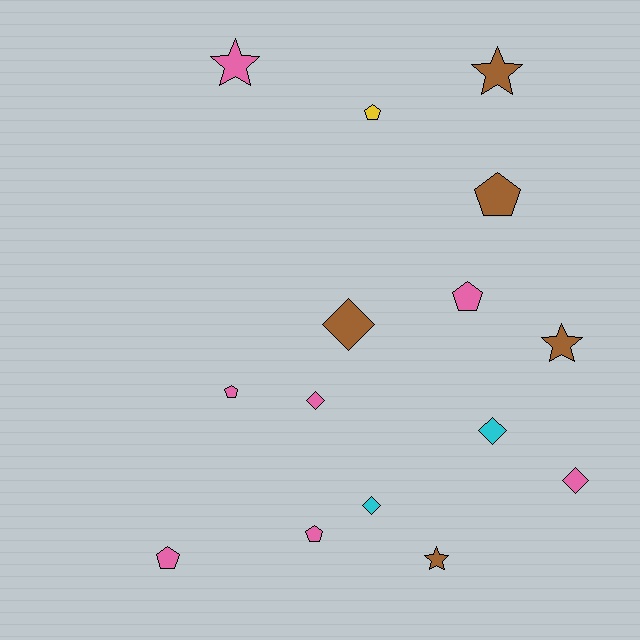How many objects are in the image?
There are 15 objects.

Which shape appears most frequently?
Pentagon, with 6 objects.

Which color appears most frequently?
Pink, with 7 objects.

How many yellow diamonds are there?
There are no yellow diamonds.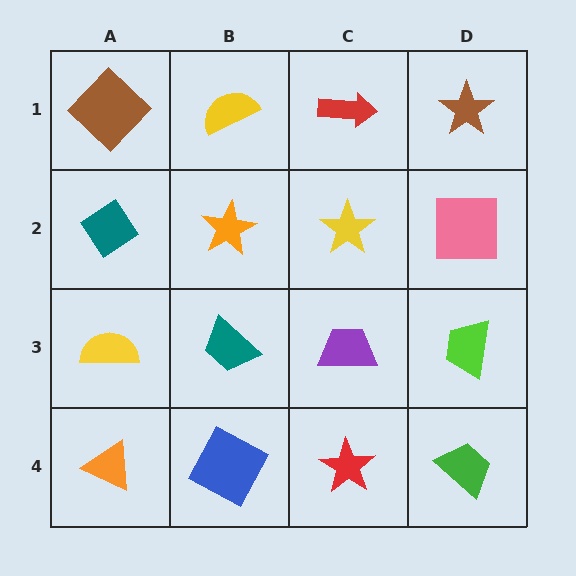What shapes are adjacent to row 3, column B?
An orange star (row 2, column B), a blue square (row 4, column B), a yellow semicircle (row 3, column A), a purple trapezoid (row 3, column C).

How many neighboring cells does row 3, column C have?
4.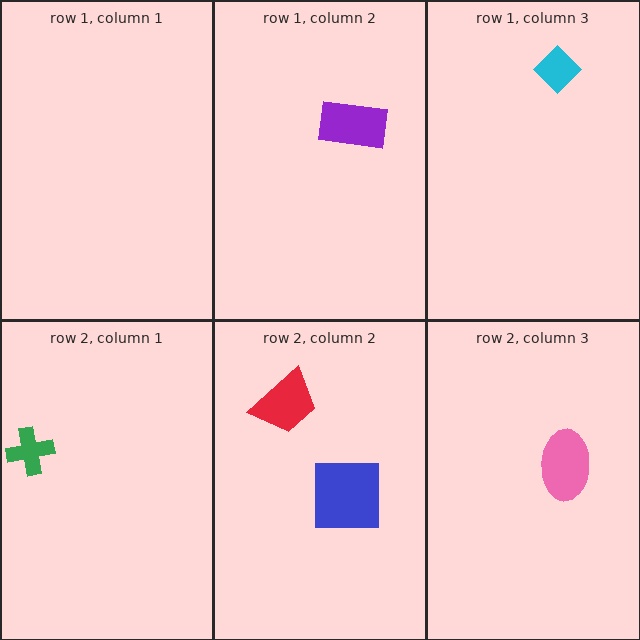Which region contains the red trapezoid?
The row 2, column 2 region.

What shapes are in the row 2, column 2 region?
The blue square, the red trapezoid.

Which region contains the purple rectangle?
The row 1, column 2 region.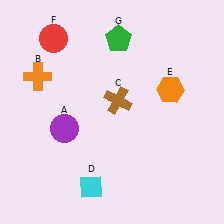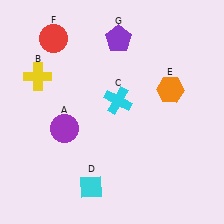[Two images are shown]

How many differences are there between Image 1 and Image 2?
There are 3 differences between the two images.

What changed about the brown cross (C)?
In Image 1, C is brown. In Image 2, it changed to cyan.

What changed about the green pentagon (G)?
In Image 1, G is green. In Image 2, it changed to purple.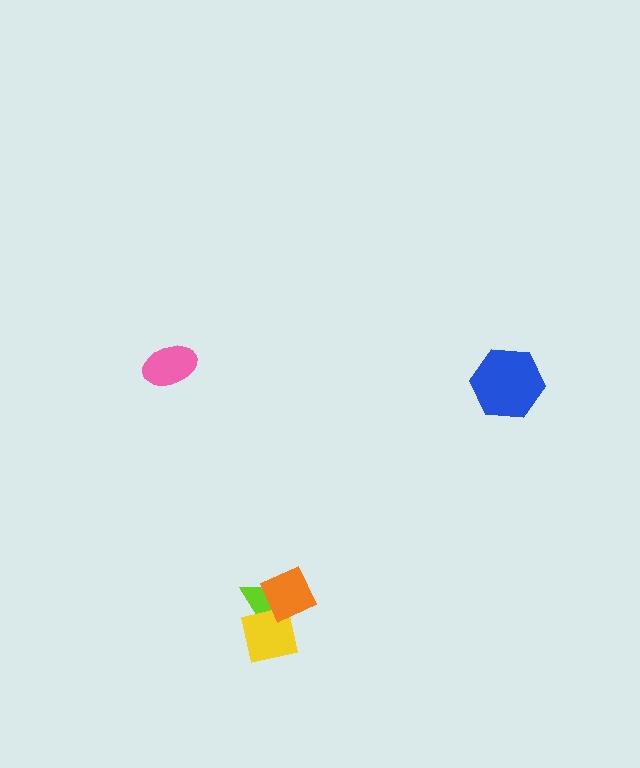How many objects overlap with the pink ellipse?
0 objects overlap with the pink ellipse.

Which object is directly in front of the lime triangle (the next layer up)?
The yellow square is directly in front of the lime triangle.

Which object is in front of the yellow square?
The orange diamond is in front of the yellow square.